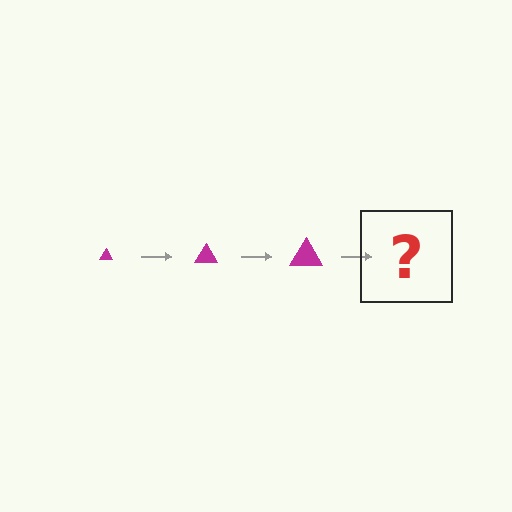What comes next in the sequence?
The next element should be a magenta triangle, larger than the previous one.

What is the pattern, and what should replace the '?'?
The pattern is that the triangle gets progressively larger each step. The '?' should be a magenta triangle, larger than the previous one.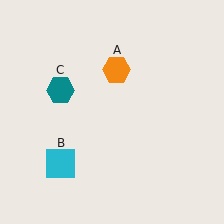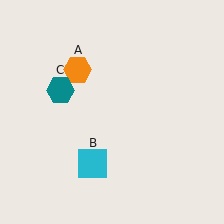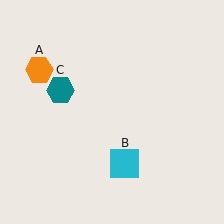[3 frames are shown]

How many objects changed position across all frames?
2 objects changed position: orange hexagon (object A), cyan square (object B).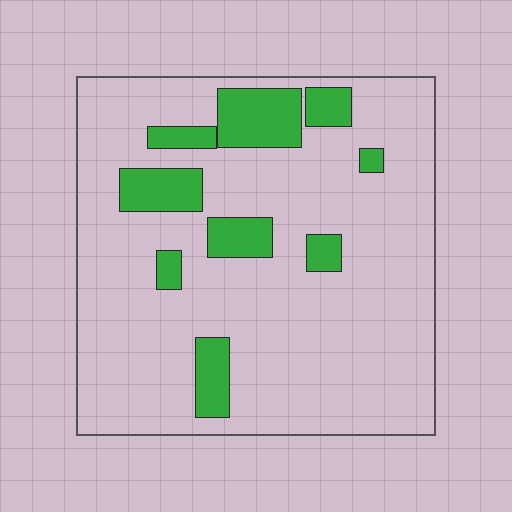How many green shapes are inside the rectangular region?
9.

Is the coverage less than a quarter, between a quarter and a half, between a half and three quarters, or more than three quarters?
Less than a quarter.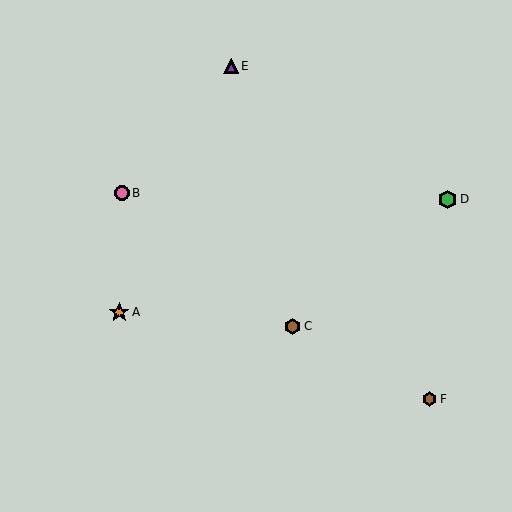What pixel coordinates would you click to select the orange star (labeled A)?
Click at (119, 312) to select the orange star A.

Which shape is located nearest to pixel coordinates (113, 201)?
The pink circle (labeled B) at (122, 193) is nearest to that location.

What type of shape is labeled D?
Shape D is a green hexagon.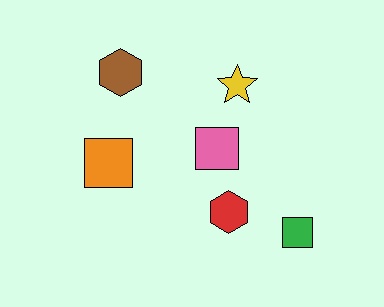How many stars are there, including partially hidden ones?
There is 1 star.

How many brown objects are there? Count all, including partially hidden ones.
There is 1 brown object.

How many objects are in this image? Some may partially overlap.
There are 6 objects.